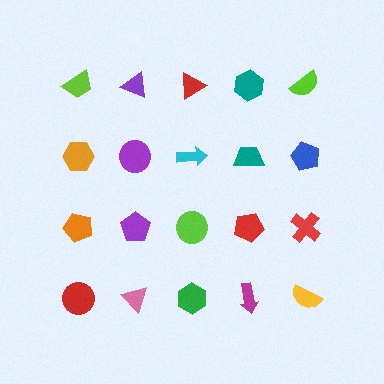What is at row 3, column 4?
A red pentagon.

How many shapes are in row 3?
5 shapes.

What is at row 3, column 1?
An orange pentagon.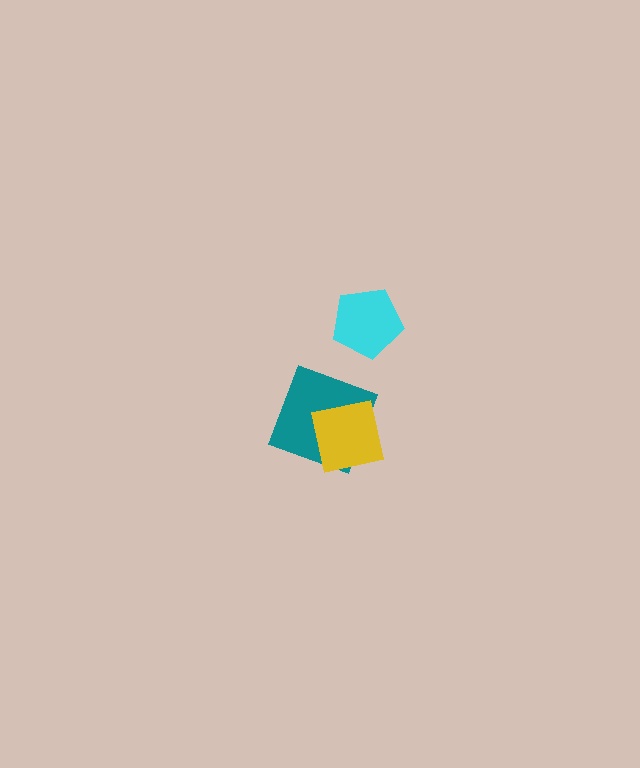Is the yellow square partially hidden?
No, no other shape covers it.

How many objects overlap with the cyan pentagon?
0 objects overlap with the cyan pentagon.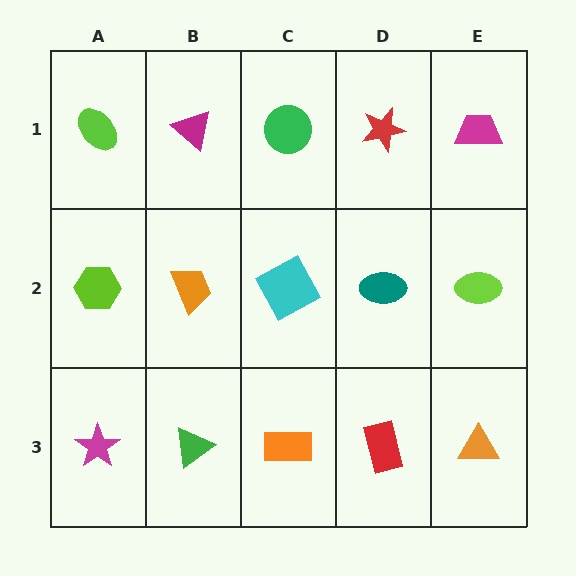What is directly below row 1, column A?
A lime hexagon.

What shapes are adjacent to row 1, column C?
A cyan square (row 2, column C), a magenta triangle (row 1, column B), a red star (row 1, column D).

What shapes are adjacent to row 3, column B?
An orange trapezoid (row 2, column B), a magenta star (row 3, column A), an orange rectangle (row 3, column C).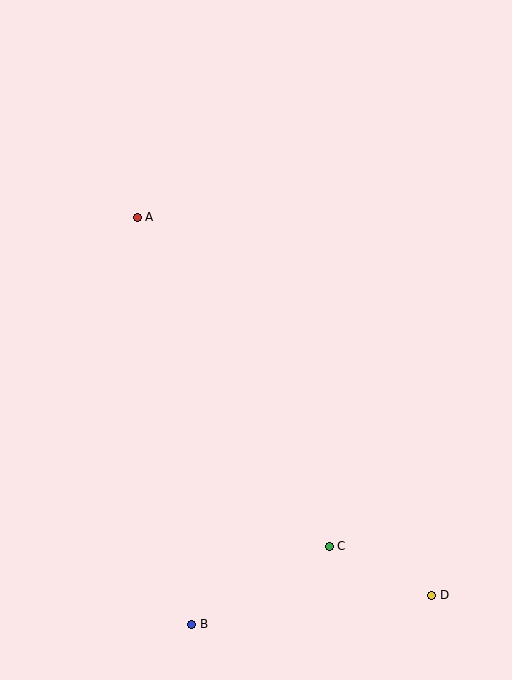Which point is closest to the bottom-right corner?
Point D is closest to the bottom-right corner.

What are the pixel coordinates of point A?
Point A is at (137, 217).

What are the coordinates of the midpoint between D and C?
The midpoint between D and C is at (381, 571).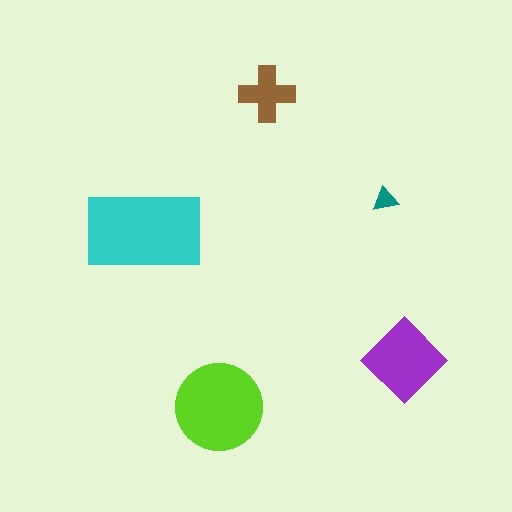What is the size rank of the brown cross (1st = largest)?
4th.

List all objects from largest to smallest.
The cyan rectangle, the lime circle, the purple diamond, the brown cross, the teal triangle.